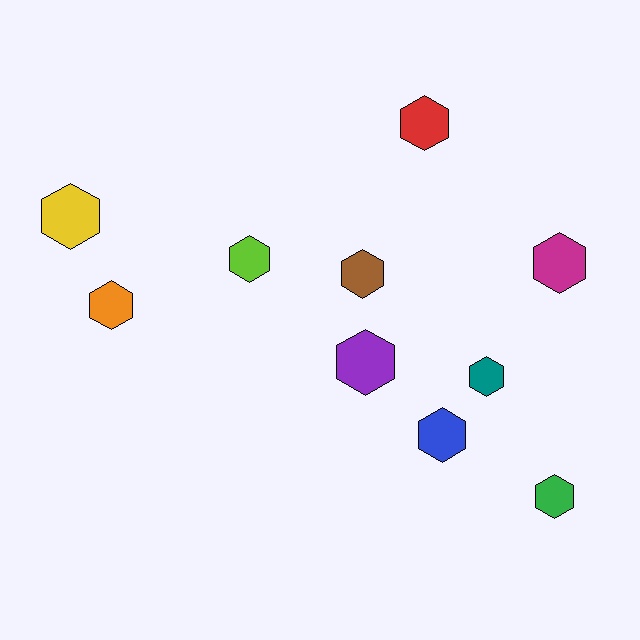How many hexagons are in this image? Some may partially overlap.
There are 10 hexagons.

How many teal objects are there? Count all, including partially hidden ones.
There is 1 teal object.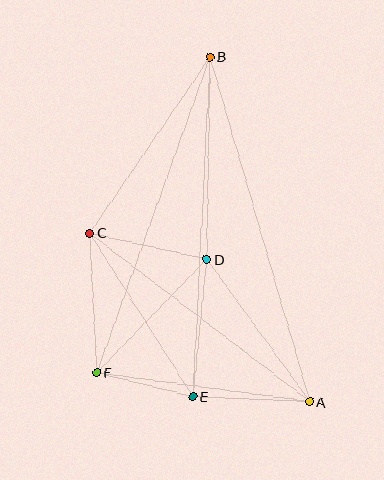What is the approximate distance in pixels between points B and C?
The distance between B and C is approximately 213 pixels.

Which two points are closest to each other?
Points E and F are closest to each other.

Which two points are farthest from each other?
Points A and B are farthest from each other.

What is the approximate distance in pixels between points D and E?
The distance between D and E is approximately 138 pixels.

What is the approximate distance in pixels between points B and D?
The distance between B and D is approximately 203 pixels.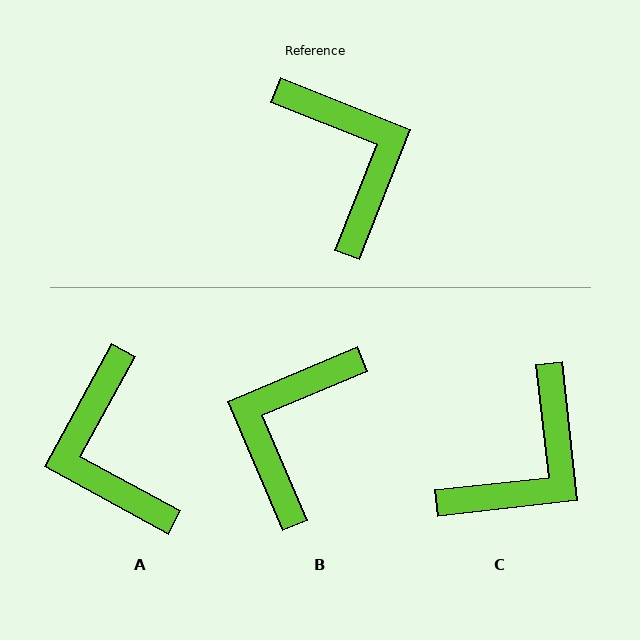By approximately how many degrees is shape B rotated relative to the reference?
Approximately 134 degrees counter-clockwise.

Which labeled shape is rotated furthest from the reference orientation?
A, about 173 degrees away.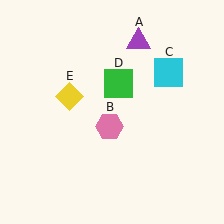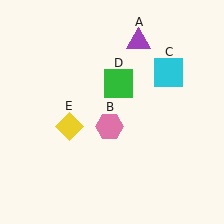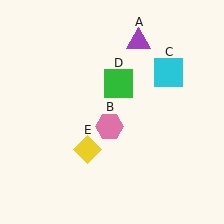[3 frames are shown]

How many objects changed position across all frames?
1 object changed position: yellow diamond (object E).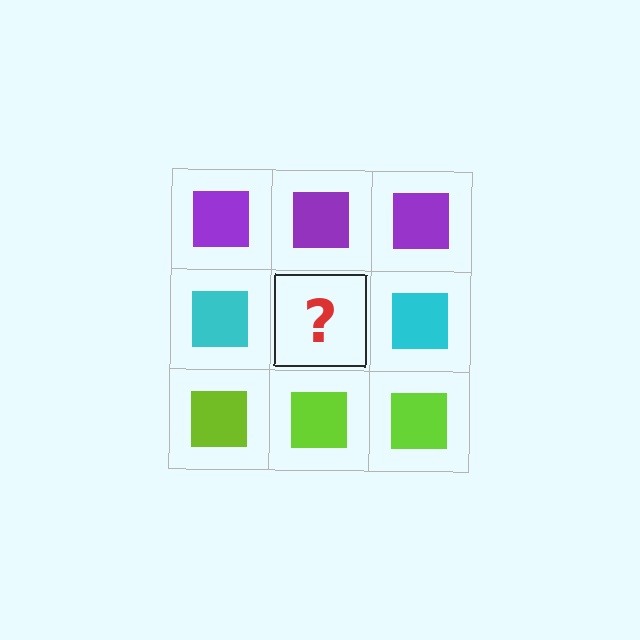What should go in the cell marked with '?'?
The missing cell should contain a cyan square.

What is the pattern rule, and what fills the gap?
The rule is that each row has a consistent color. The gap should be filled with a cyan square.